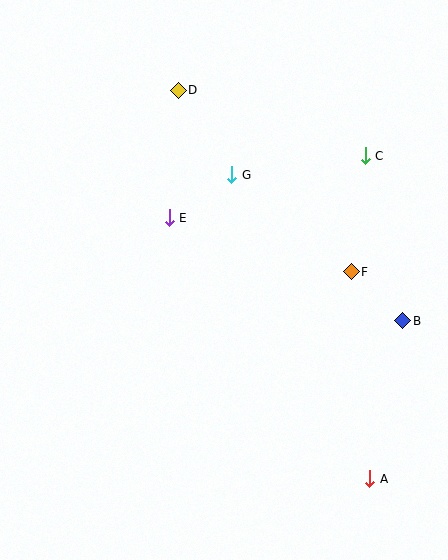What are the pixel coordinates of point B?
Point B is at (403, 321).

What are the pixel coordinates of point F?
Point F is at (351, 272).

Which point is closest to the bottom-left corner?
Point A is closest to the bottom-left corner.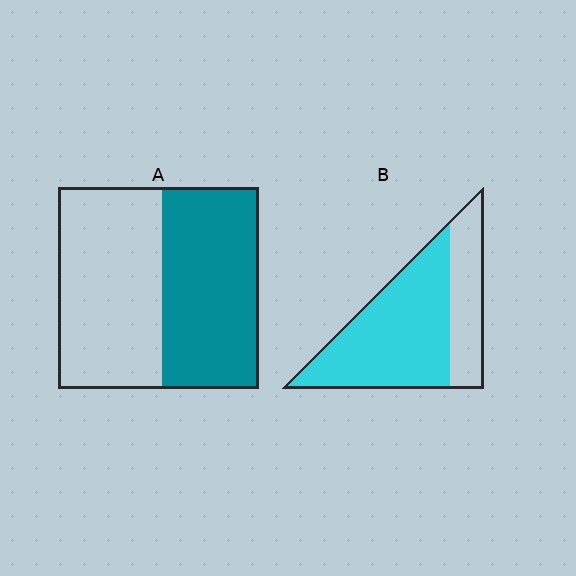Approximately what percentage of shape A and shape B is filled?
A is approximately 50% and B is approximately 70%.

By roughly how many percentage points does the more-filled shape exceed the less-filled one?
By roughly 20 percentage points (B over A).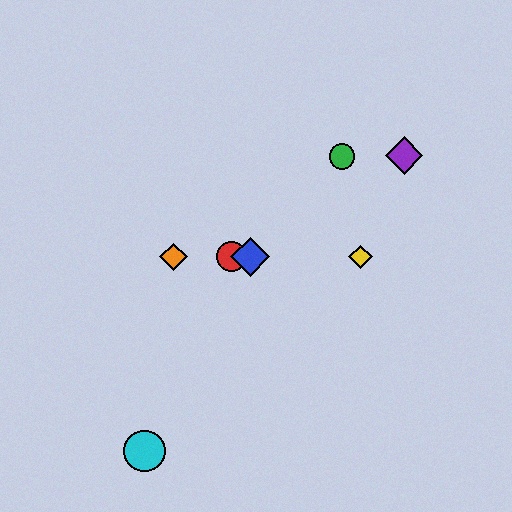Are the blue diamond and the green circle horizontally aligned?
No, the blue diamond is at y≈257 and the green circle is at y≈157.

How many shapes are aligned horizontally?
4 shapes (the red circle, the blue diamond, the yellow diamond, the orange diamond) are aligned horizontally.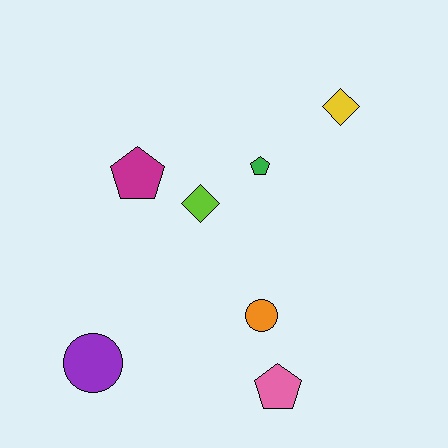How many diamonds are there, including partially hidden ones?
There are 2 diamonds.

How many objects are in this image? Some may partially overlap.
There are 7 objects.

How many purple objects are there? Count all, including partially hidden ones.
There is 1 purple object.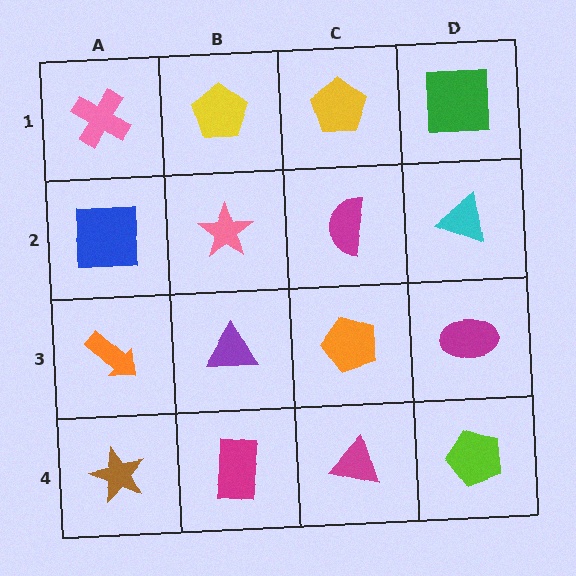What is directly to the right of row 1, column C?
A green square.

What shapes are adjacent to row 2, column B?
A yellow pentagon (row 1, column B), a purple triangle (row 3, column B), a blue square (row 2, column A), a magenta semicircle (row 2, column C).